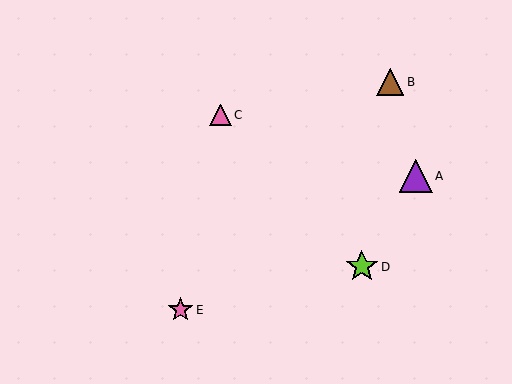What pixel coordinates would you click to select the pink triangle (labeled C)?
Click at (220, 115) to select the pink triangle C.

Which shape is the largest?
The purple triangle (labeled A) is the largest.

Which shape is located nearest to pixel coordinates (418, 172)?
The purple triangle (labeled A) at (416, 176) is nearest to that location.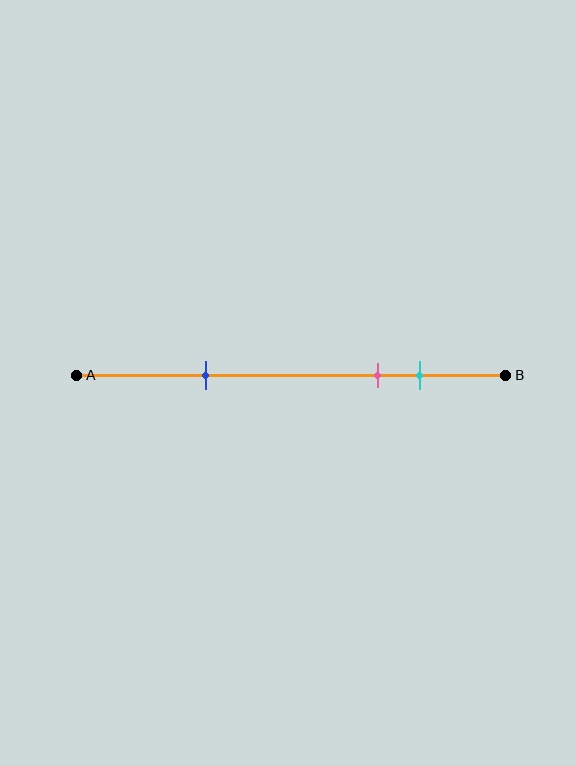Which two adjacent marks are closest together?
The pink and cyan marks are the closest adjacent pair.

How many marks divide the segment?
There are 3 marks dividing the segment.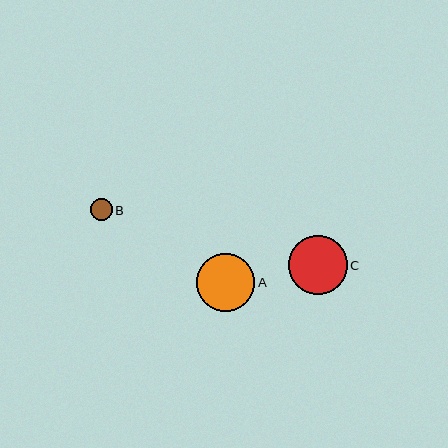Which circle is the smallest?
Circle B is the smallest with a size of approximately 22 pixels.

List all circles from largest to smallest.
From largest to smallest: C, A, B.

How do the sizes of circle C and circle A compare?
Circle C and circle A are approximately the same size.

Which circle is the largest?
Circle C is the largest with a size of approximately 59 pixels.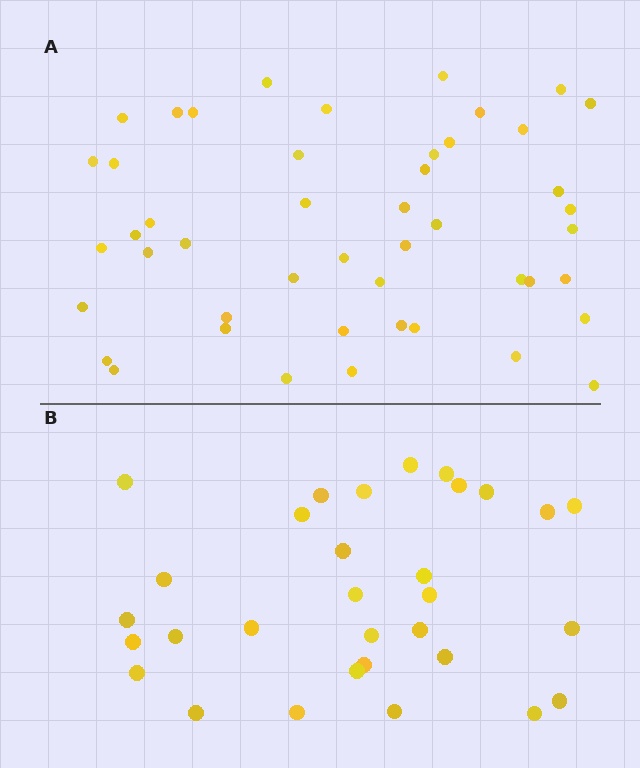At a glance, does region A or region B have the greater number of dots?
Region A (the top region) has more dots.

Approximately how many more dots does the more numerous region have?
Region A has approximately 15 more dots than region B.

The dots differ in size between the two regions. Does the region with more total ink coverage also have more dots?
No. Region B has more total ink coverage because its dots are larger, but region A actually contains more individual dots. Total area can be misleading — the number of items is what matters here.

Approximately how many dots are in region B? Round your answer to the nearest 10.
About 30 dots. (The exact count is 31, which rounds to 30.)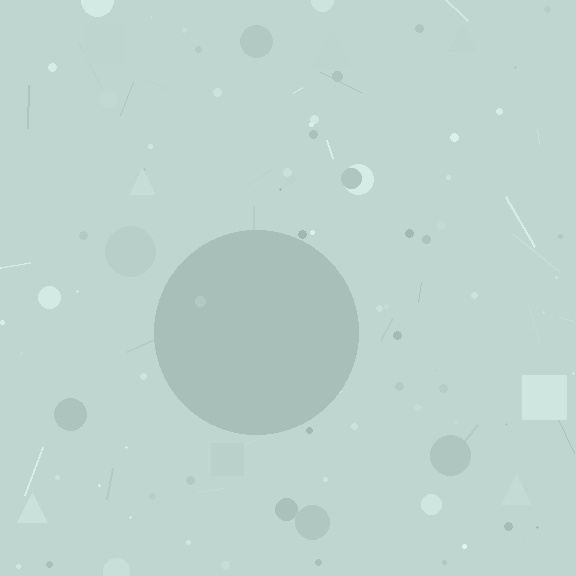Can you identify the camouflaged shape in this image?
The camouflaged shape is a circle.